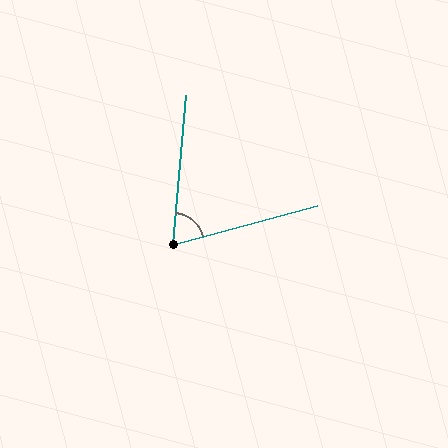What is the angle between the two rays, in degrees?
Approximately 70 degrees.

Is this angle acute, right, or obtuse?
It is acute.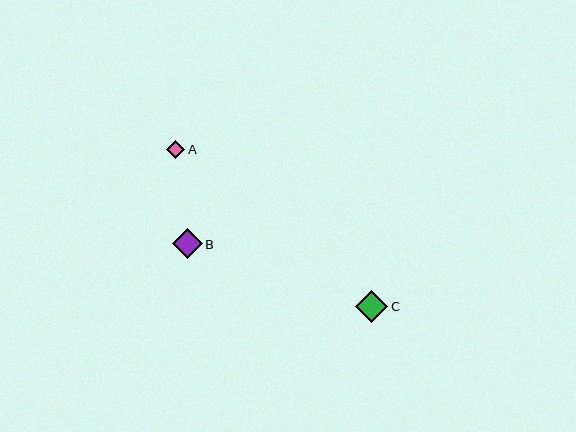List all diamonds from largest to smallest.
From largest to smallest: C, B, A.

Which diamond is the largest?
Diamond C is the largest with a size of approximately 32 pixels.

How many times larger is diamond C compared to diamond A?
Diamond C is approximately 1.8 times the size of diamond A.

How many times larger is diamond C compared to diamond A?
Diamond C is approximately 1.8 times the size of diamond A.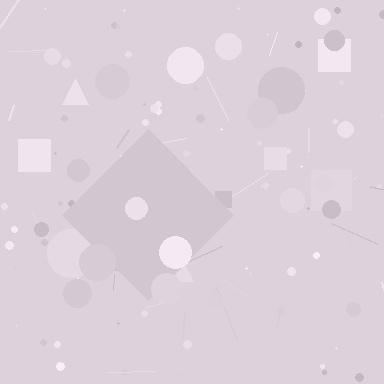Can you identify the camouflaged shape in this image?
The camouflaged shape is a diamond.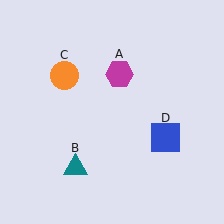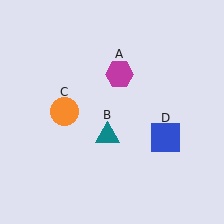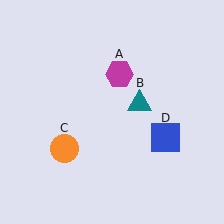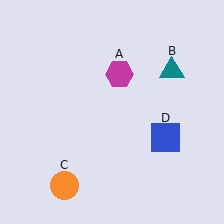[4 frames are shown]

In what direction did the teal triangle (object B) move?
The teal triangle (object B) moved up and to the right.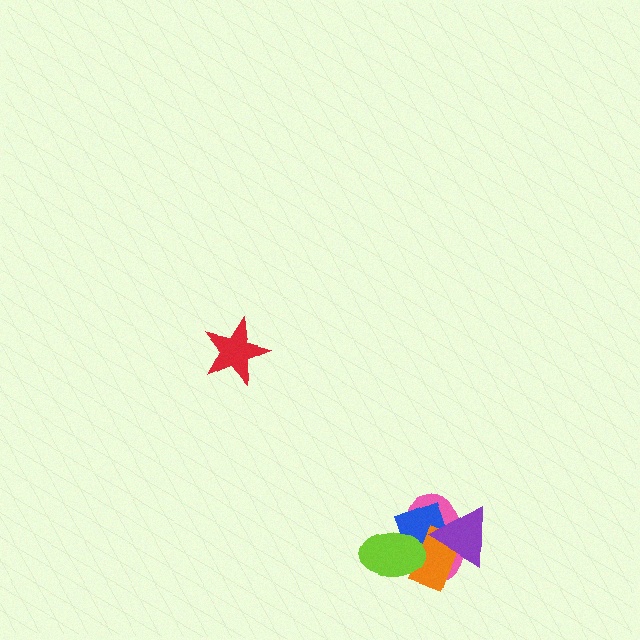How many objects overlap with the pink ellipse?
4 objects overlap with the pink ellipse.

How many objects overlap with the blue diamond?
4 objects overlap with the blue diamond.